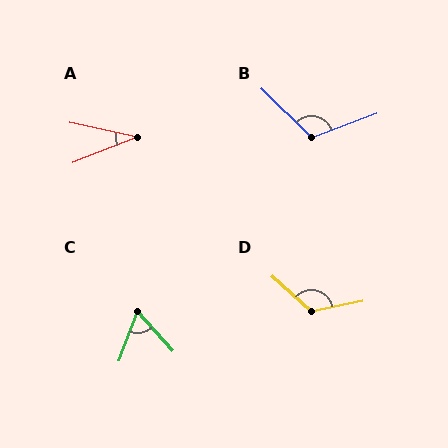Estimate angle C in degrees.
Approximately 62 degrees.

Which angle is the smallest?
A, at approximately 34 degrees.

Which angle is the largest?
D, at approximately 127 degrees.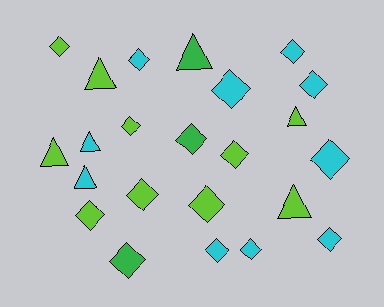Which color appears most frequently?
Lime, with 10 objects.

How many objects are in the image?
There are 23 objects.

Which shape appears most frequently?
Diamond, with 16 objects.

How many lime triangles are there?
There are 4 lime triangles.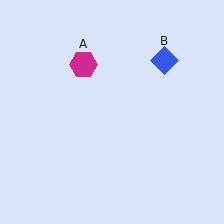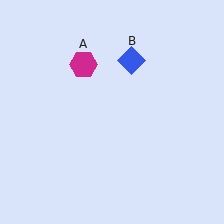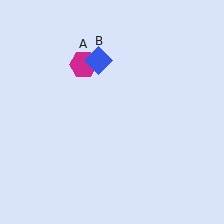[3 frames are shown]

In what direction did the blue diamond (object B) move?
The blue diamond (object B) moved left.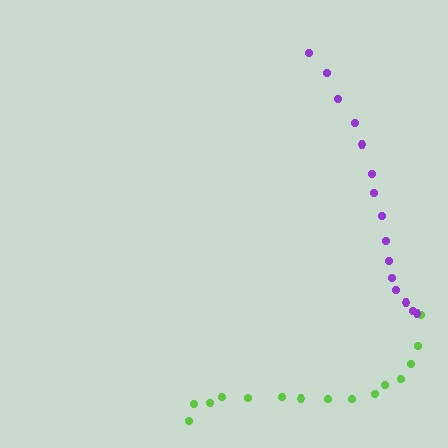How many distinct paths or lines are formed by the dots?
There are 2 distinct paths.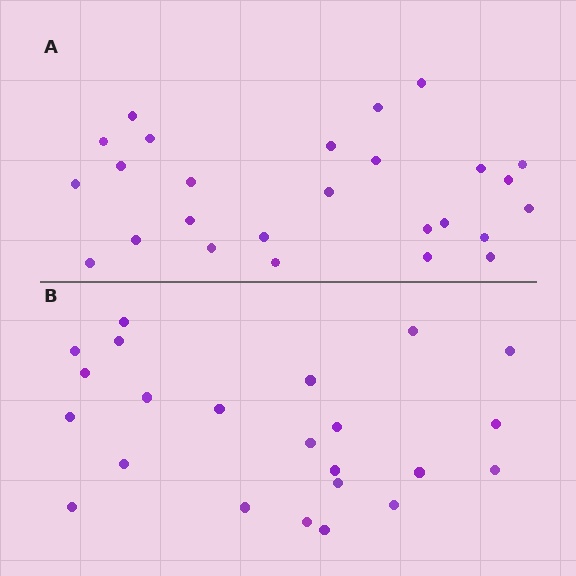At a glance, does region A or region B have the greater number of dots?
Region A (the top region) has more dots.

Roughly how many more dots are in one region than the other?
Region A has just a few more — roughly 2 or 3 more dots than region B.